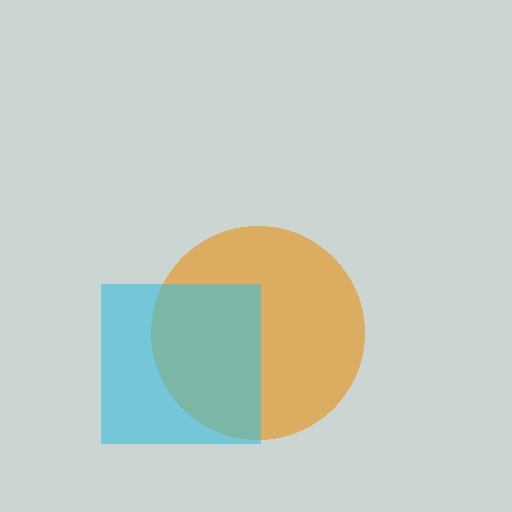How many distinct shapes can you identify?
There are 2 distinct shapes: an orange circle, a cyan square.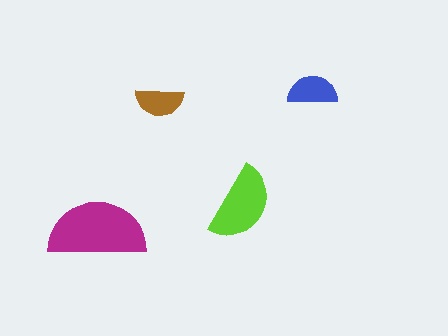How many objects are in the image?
There are 4 objects in the image.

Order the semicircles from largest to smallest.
the magenta one, the lime one, the blue one, the brown one.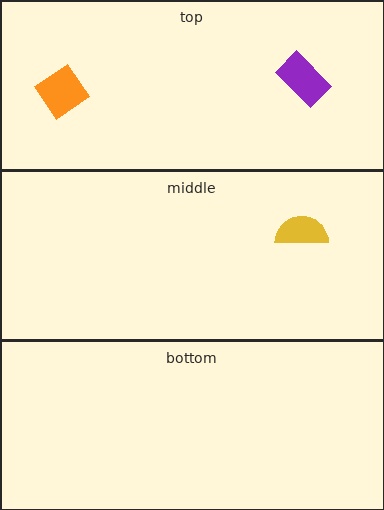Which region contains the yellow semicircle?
The middle region.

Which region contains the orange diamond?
The top region.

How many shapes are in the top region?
2.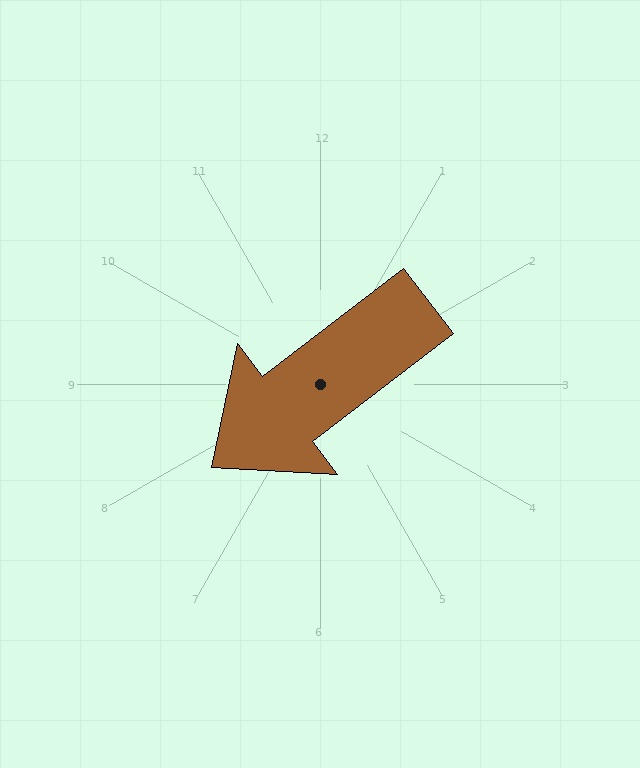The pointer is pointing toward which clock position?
Roughly 8 o'clock.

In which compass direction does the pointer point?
Southwest.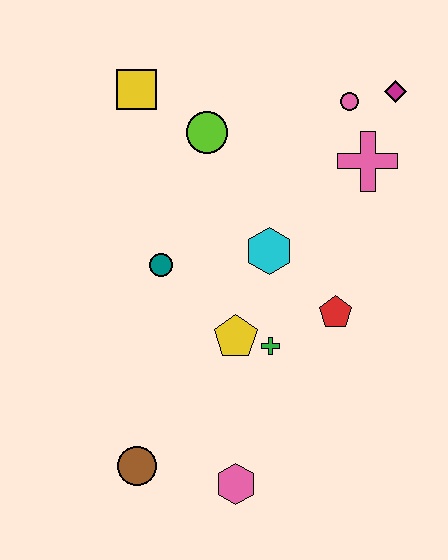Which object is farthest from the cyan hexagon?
The brown circle is farthest from the cyan hexagon.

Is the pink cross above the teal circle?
Yes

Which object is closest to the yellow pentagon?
The green cross is closest to the yellow pentagon.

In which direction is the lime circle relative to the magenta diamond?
The lime circle is to the left of the magenta diamond.